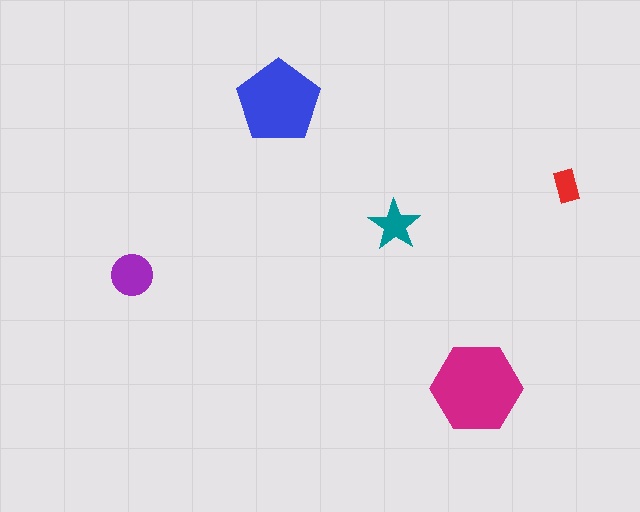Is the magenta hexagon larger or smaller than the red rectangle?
Larger.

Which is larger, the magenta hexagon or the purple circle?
The magenta hexagon.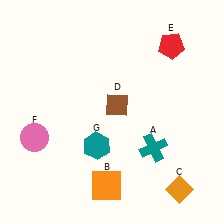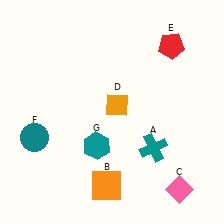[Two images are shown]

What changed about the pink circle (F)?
In Image 1, F is pink. In Image 2, it changed to teal.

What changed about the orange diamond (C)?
In Image 1, C is orange. In Image 2, it changed to pink.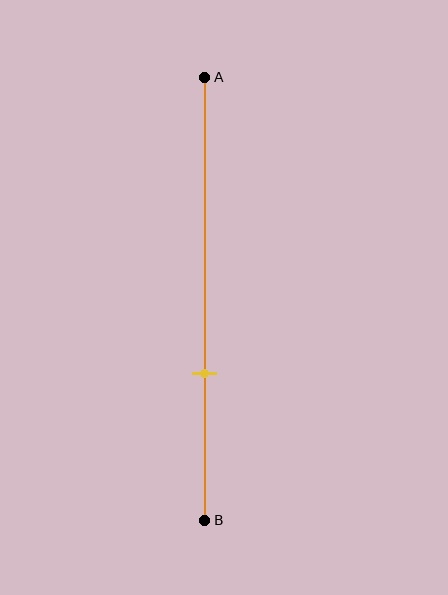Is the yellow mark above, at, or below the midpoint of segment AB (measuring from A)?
The yellow mark is below the midpoint of segment AB.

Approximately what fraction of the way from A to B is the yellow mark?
The yellow mark is approximately 65% of the way from A to B.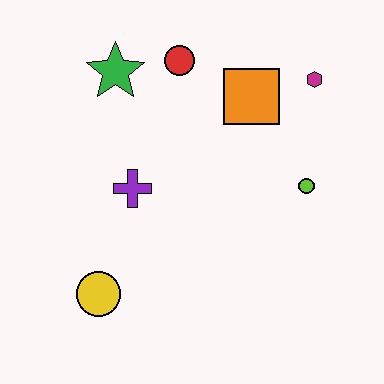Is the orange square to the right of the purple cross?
Yes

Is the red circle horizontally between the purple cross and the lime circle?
Yes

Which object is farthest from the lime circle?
The yellow circle is farthest from the lime circle.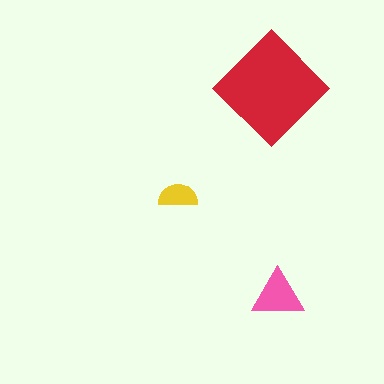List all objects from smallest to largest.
The yellow semicircle, the pink triangle, the red diamond.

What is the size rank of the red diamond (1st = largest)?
1st.